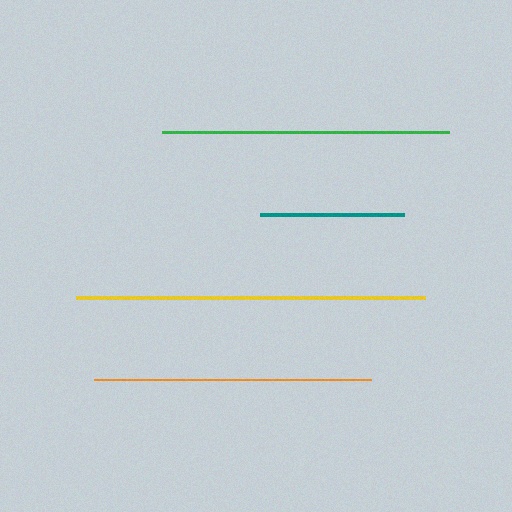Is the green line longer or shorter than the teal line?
The green line is longer than the teal line.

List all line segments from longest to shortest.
From longest to shortest: yellow, green, orange, teal.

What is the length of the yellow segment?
The yellow segment is approximately 349 pixels long.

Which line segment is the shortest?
The teal line is the shortest at approximately 144 pixels.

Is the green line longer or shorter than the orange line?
The green line is longer than the orange line.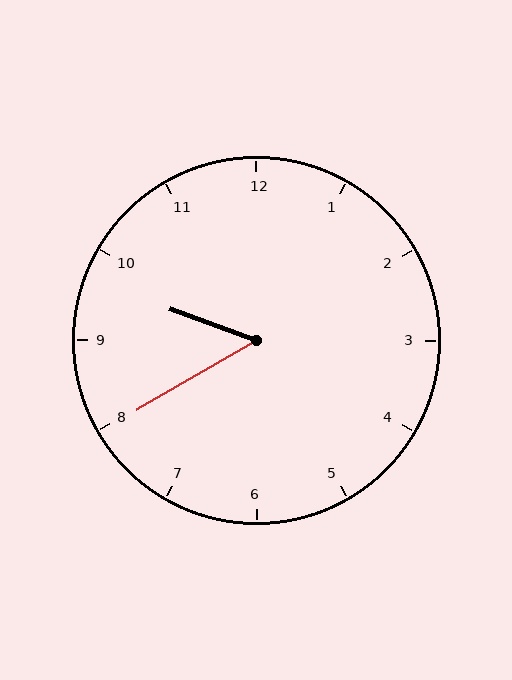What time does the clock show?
9:40.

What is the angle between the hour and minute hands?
Approximately 50 degrees.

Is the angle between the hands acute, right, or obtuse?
It is acute.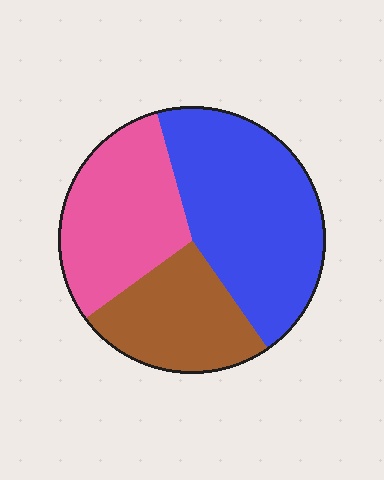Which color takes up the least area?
Brown, at roughly 25%.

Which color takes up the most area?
Blue, at roughly 45%.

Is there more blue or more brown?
Blue.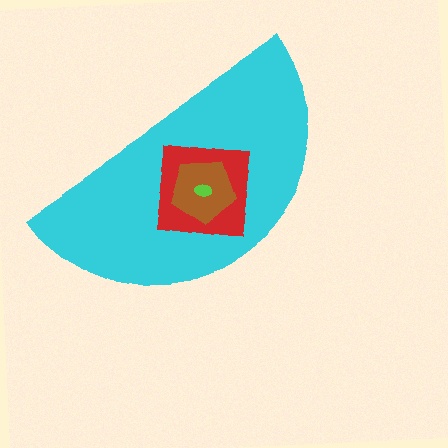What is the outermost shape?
The cyan semicircle.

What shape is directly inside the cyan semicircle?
The red square.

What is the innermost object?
The lime ellipse.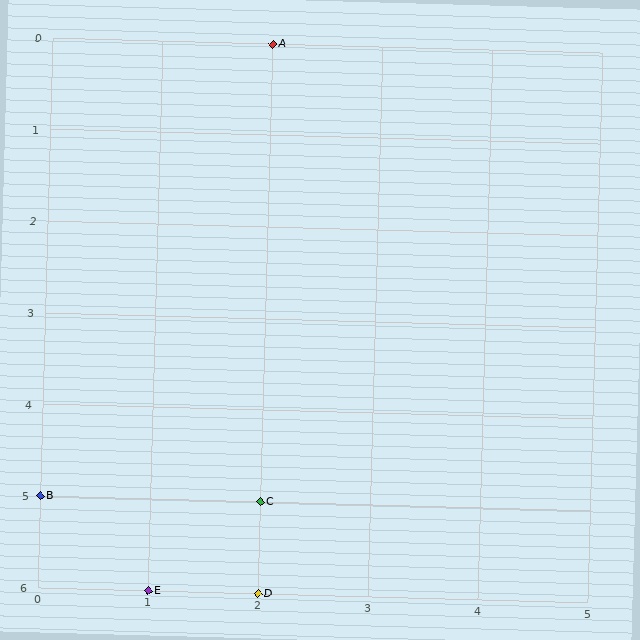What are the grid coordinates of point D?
Point D is at grid coordinates (2, 6).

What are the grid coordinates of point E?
Point E is at grid coordinates (1, 6).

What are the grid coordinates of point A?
Point A is at grid coordinates (2, 0).